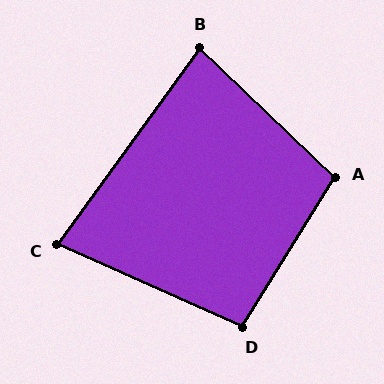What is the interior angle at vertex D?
Approximately 98 degrees (obtuse).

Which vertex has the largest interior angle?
A, at approximately 102 degrees.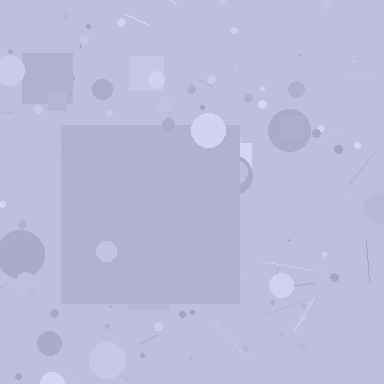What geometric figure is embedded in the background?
A square is embedded in the background.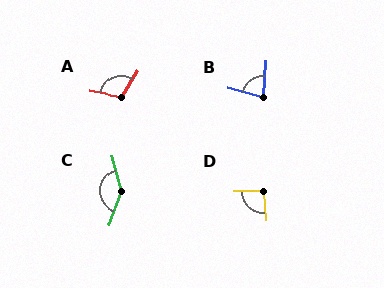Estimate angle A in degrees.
Approximately 112 degrees.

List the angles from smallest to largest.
B (80°), D (93°), A (112°), C (144°).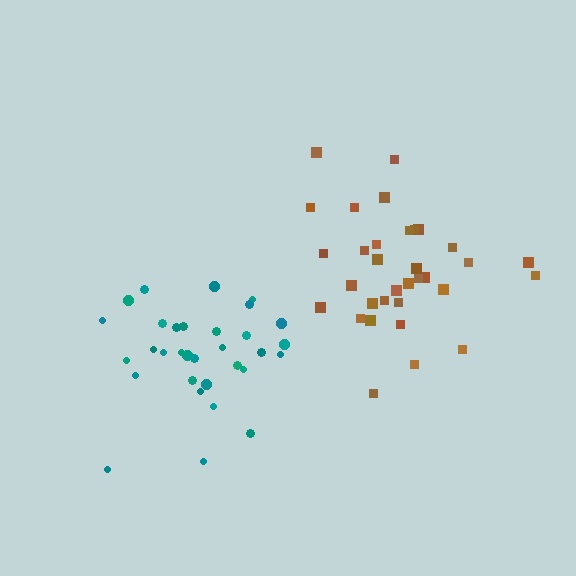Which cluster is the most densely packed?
Teal.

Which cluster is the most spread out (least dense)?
Brown.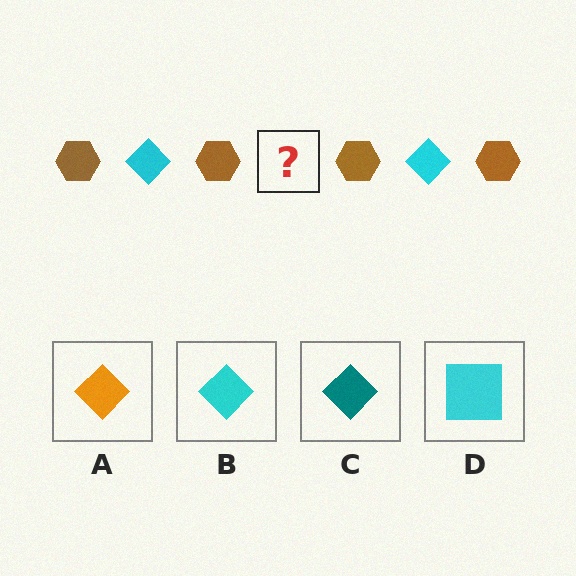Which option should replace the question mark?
Option B.